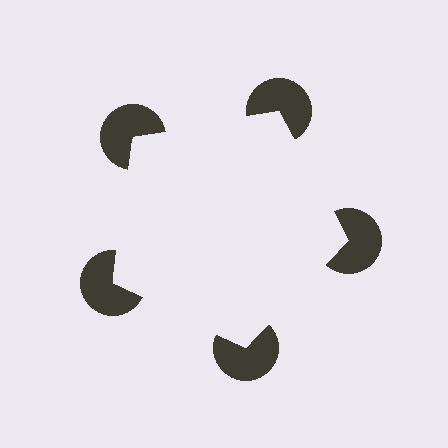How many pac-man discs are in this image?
There are 5 — one at each vertex of the illusory pentagon.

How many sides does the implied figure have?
5 sides.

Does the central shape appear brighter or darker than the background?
It typically appears slightly brighter than the background, even though no actual brightness change is drawn.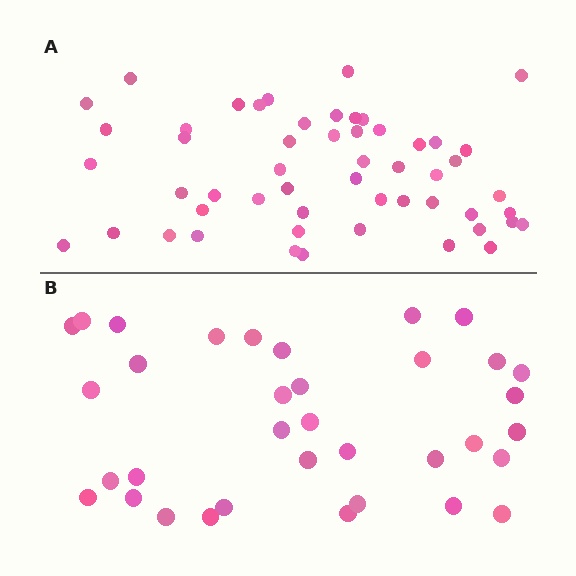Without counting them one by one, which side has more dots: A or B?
Region A (the top region) has more dots.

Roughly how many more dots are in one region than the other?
Region A has approximately 20 more dots than region B.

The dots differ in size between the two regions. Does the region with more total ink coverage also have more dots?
No. Region B has more total ink coverage because its dots are larger, but region A actually contains more individual dots. Total area can be misleading — the number of items is what matters here.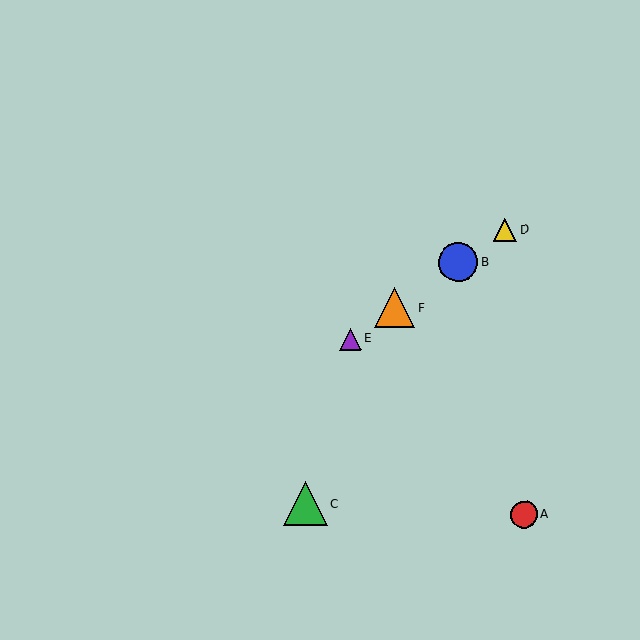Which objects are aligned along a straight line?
Objects B, D, E, F are aligned along a straight line.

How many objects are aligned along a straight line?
4 objects (B, D, E, F) are aligned along a straight line.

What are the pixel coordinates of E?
Object E is at (351, 339).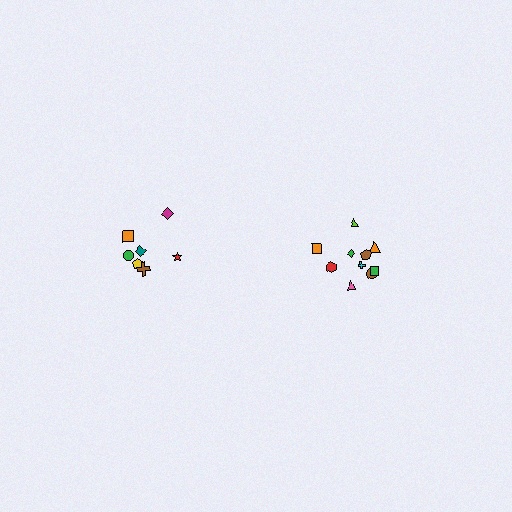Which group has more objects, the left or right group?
The right group.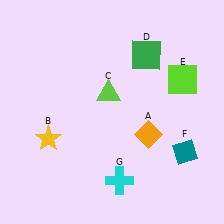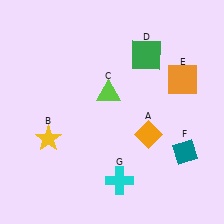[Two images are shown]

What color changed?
The square (E) changed from lime in Image 1 to orange in Image 2.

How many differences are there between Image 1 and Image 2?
There is 1 difference between the two images.